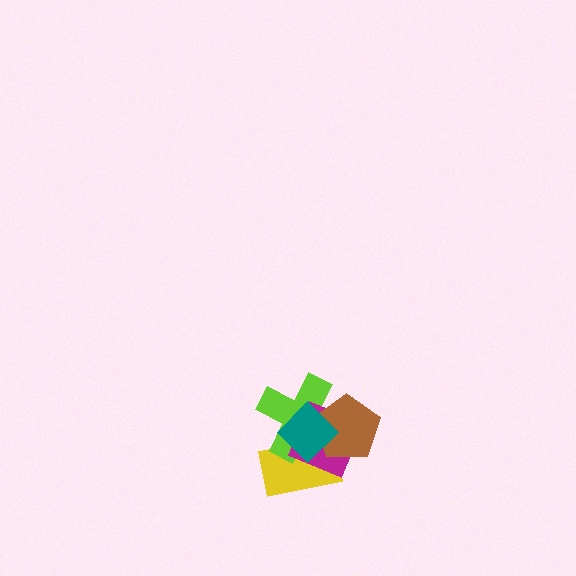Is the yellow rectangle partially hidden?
Yes, it is partially covered by another shape.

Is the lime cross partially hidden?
Yes, it is partially covered by another shape.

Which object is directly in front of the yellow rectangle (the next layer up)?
The lime cross is directly in front of the yellow rectangle.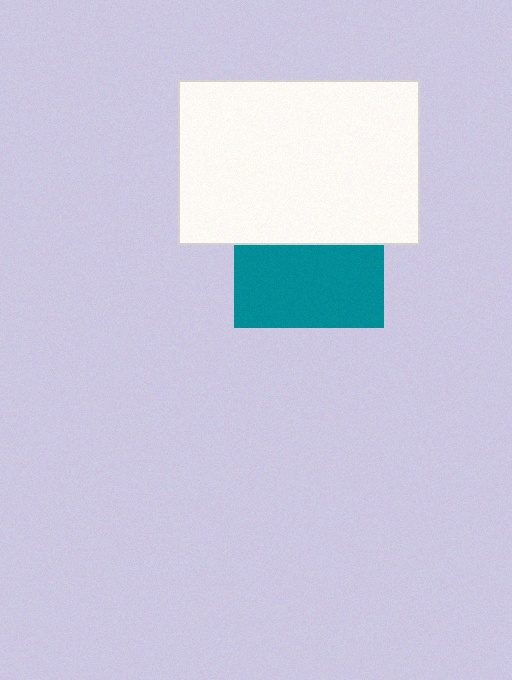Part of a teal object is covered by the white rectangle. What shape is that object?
It is a square.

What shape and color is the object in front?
The object in front is a white rectangle.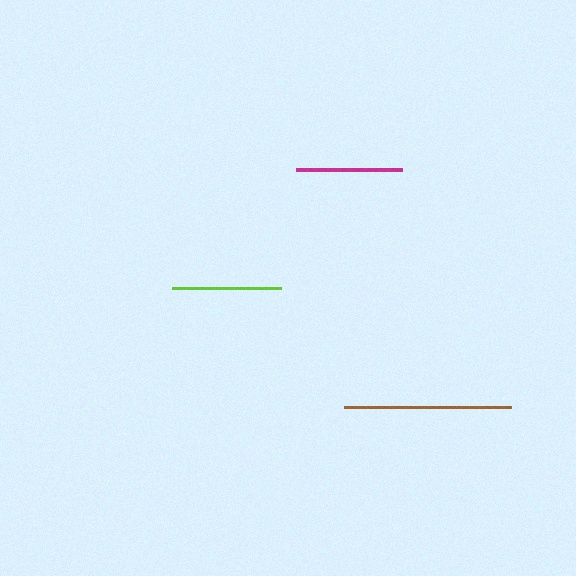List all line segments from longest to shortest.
From longest to shortest: brown, lime, magenta.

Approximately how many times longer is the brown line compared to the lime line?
The brown line is approximately 1.5 times the length of the lime line.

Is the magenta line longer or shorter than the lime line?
The lime line is longer than the magenta line.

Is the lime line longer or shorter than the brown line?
The brown line is longer than the lime line.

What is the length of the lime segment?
The lime segment is approximately 110 pixels long.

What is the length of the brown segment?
The brown segment is approximately 167 pixels long.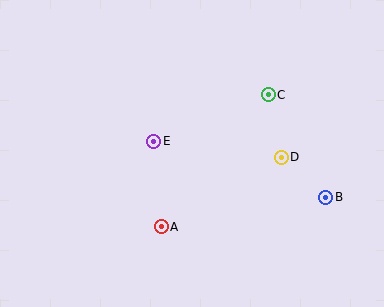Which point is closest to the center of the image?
Point E at (154, 141) is closest to the center.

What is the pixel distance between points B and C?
The distance between B and C is 117 pixels.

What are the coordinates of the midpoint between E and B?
The midpoint between E and B is at (240, 169).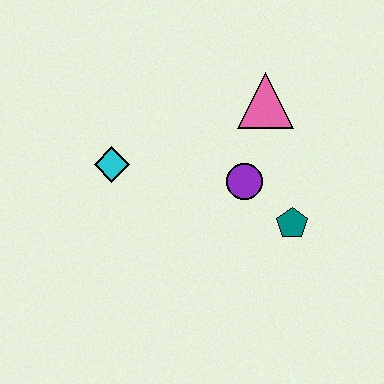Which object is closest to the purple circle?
The teal pentagon is closest to the purple circle.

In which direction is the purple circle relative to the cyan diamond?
The purple circle is to the right of the cyan diamond.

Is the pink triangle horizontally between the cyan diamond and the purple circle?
No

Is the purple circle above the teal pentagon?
Yes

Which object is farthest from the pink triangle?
The cyan diamond is farthest from the pink triangle.